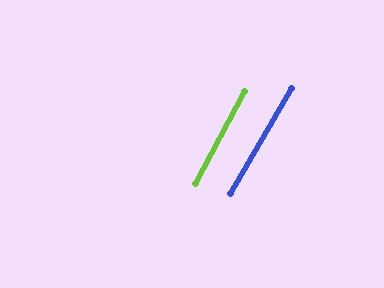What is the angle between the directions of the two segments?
Approximately 2 degrees.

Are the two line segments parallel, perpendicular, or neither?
Parallel — their directions differ by only 1.6°.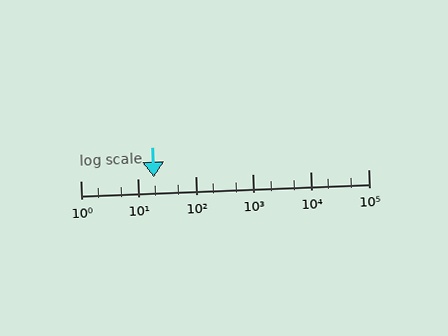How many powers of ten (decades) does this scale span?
The scale spans 5 decades, from 1 to 100000.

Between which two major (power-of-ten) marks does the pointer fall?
The pointer is between 10 and 100.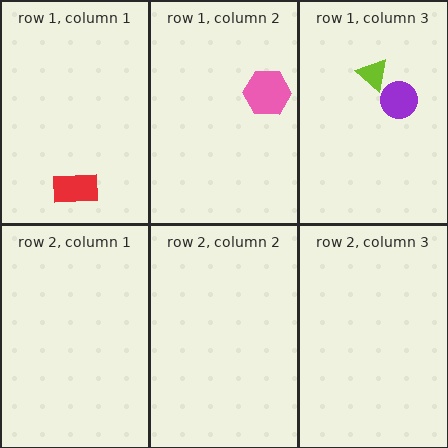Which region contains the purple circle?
The row 1, column 3 region.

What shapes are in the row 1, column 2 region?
The pink hexagon.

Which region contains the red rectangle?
The row 1, column 1 region.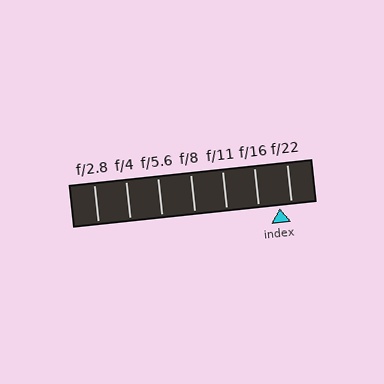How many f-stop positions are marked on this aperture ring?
There are 7 f-stop positions marked.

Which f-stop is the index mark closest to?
The index mark is closest to f/22.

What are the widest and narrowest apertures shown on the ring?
The widest aperture shown is f/2.8 and the narrowest is f/22.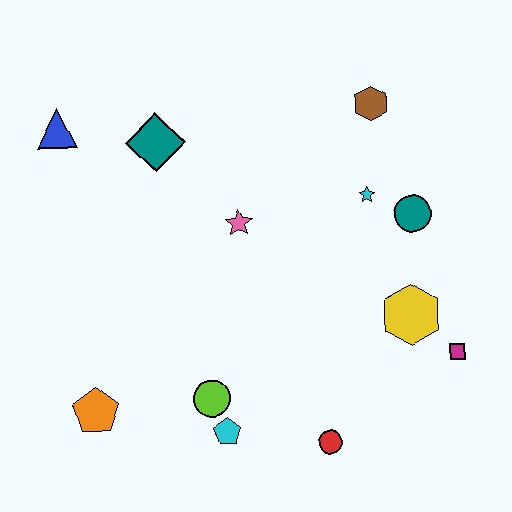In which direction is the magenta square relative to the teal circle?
The magenta square is below the teal circle.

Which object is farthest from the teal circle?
The orange pentagon is farthest from the teal circle.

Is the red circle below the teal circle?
Yes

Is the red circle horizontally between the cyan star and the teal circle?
No